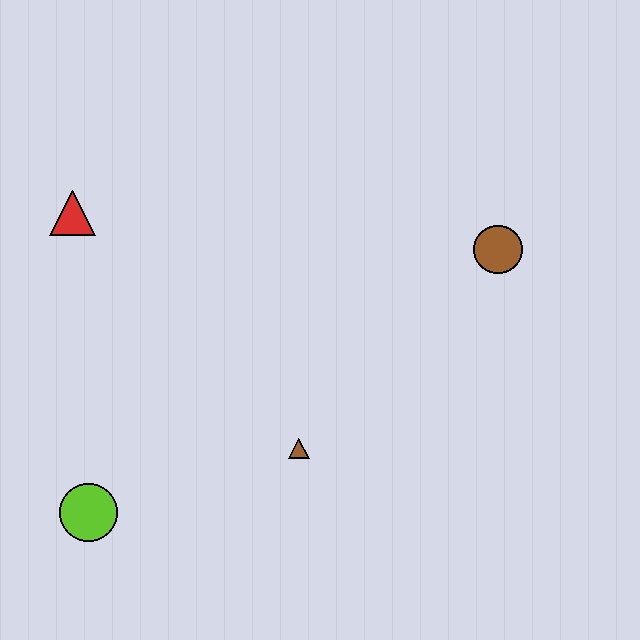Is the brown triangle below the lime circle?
No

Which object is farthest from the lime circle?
The brown circle is farthest from the lime circle.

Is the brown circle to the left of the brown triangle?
No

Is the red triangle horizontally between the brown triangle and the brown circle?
No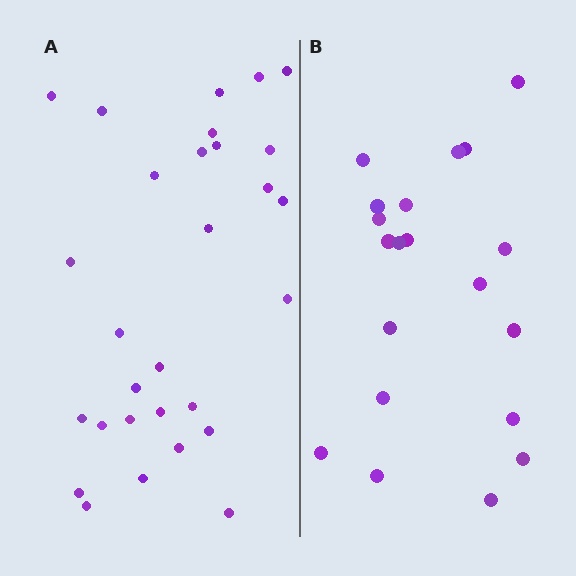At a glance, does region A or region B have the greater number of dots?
Region A (the left region) has more dots.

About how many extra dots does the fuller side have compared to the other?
Region A has roughly 8 or so more dots than region B.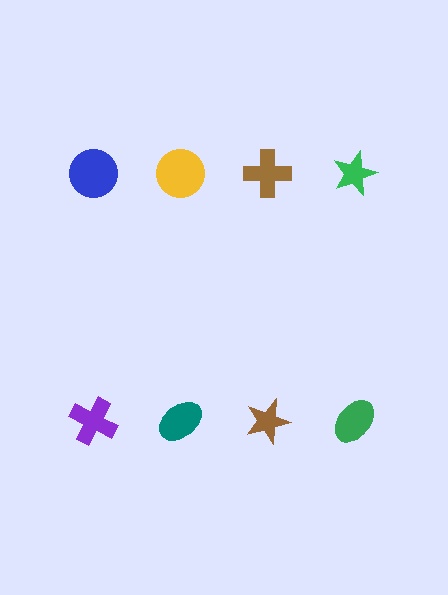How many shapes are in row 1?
4 shapes.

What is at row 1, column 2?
A yellow circle.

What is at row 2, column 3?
A brown star.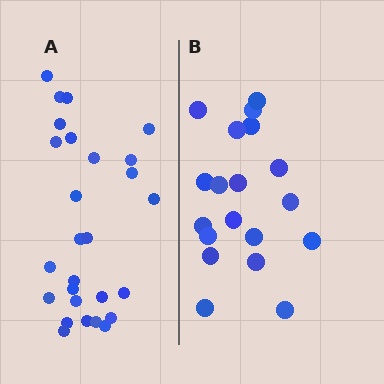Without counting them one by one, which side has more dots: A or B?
Region A (the left region) has more dots.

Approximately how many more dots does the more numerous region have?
Region A has roughly 8 or so more dots than region B.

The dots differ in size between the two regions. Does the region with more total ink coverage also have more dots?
No. Region B has more total ink coverage because its dots are larger, but region A actually contains more individual dots. Total area can be misleading — the number of items is what matters here.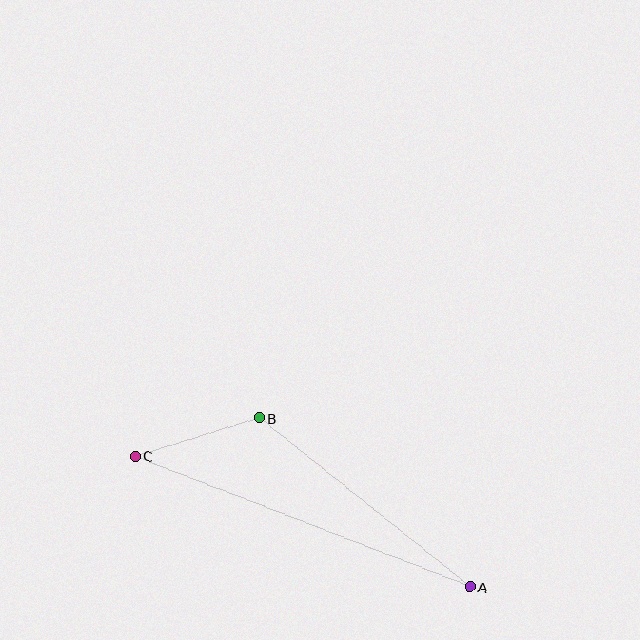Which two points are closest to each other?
Points B and C are closest to each other.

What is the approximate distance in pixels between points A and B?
The distance between A and B is approximately 270 pixels.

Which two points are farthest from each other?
Points A and C are farthest from each other.